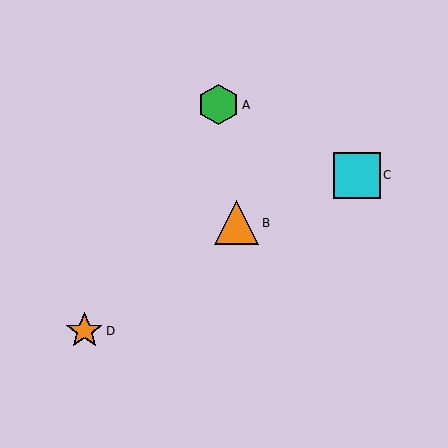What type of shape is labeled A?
Shape A is a green hexagon.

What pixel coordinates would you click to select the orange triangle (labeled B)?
Click at (236, 223) to select the orange triangle B.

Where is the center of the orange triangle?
The center of the orange triangle is at (236, 223).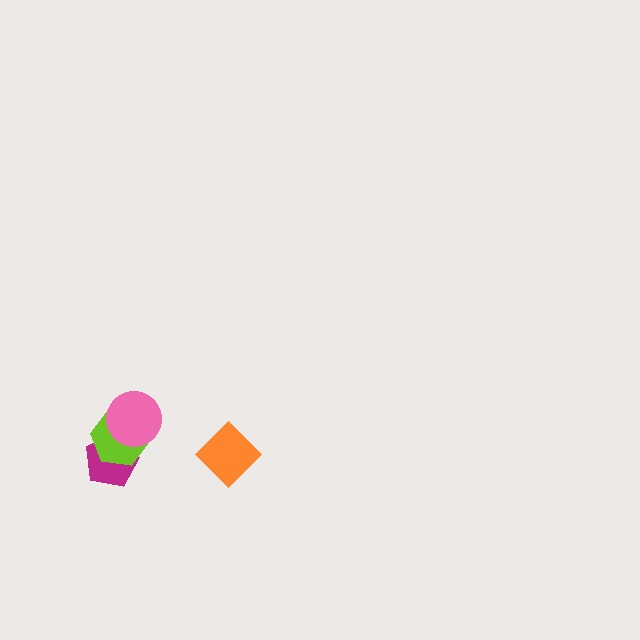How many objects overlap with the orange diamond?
0 objects overlap with the orange diamond.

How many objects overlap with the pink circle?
2 objects overlap with the pink circle.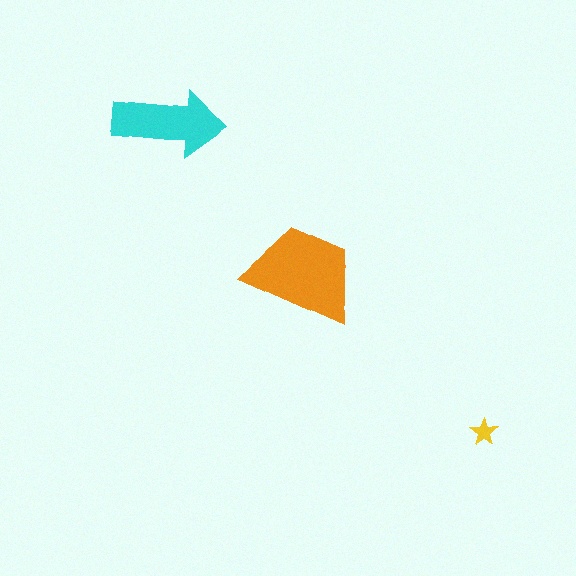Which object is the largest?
The orange trapezoid.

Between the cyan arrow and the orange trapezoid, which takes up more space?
The orange trapezoid.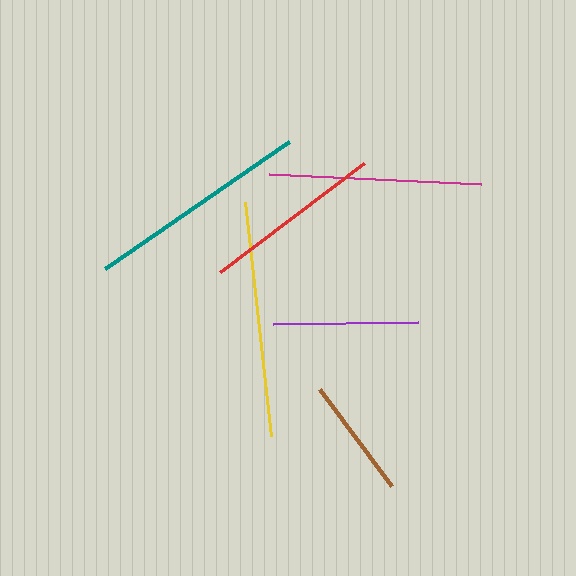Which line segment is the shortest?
The brown line is the shortest at approximately 121 pixels.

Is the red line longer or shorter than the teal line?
The teal line is longer than the red line.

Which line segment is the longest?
The yellow line is the longest at approximately 235 pixels.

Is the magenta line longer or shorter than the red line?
The magenta line is longer than the red line.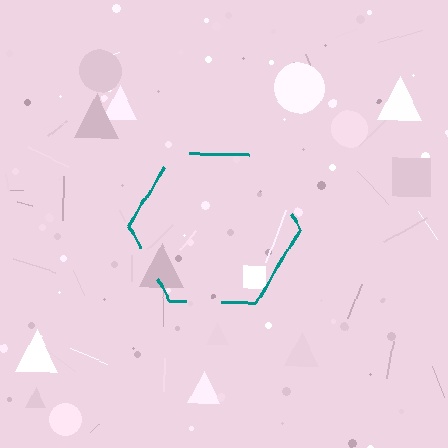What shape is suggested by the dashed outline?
The dashed outline suggests a hexagon.